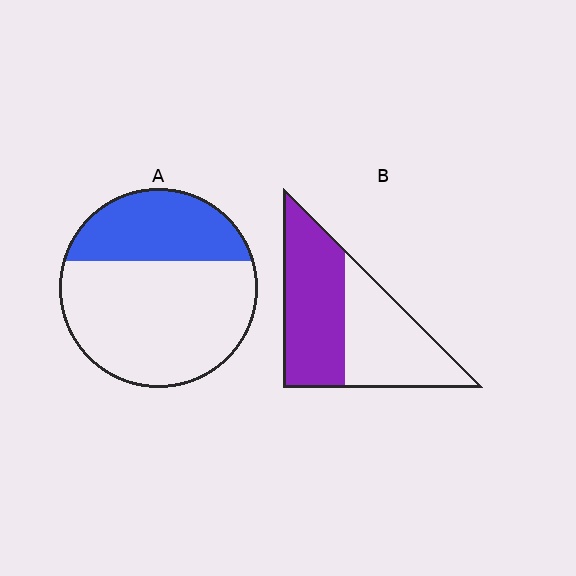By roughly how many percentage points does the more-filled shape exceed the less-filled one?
By roughly 20 percentage points (B over A).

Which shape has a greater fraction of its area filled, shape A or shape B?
Shape B.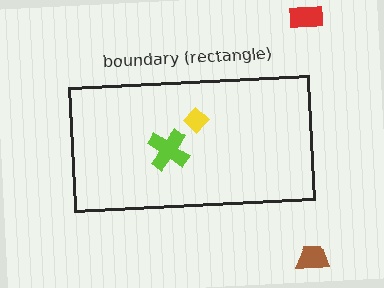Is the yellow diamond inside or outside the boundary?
Inside.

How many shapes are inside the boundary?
2 inside, 2 outside.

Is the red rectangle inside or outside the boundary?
Outside.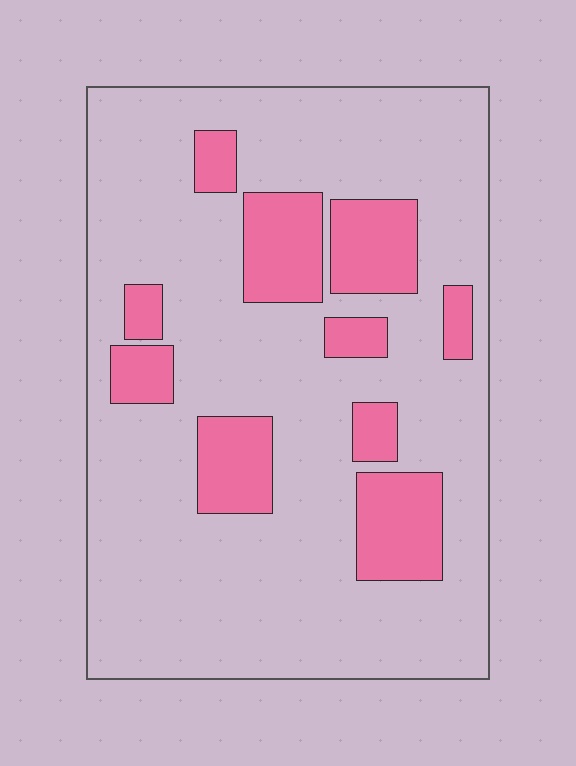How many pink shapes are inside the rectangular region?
10.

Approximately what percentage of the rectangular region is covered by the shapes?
Approximately 20%.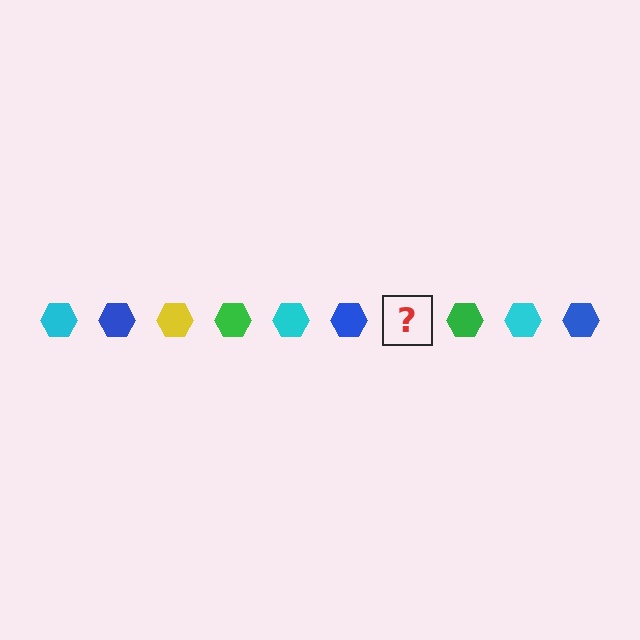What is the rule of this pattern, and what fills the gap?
The rule is that the pattern cycles through cyan, blue, yellow, green hexagons. The gap should be filled with a yellow hexagon.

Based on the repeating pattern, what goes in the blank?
The blank should be a yellow hexagon.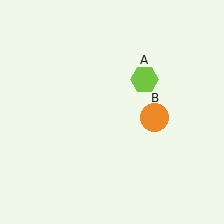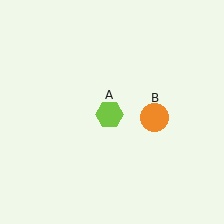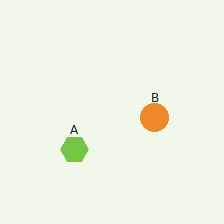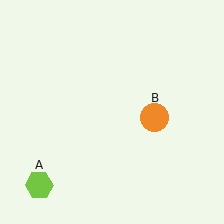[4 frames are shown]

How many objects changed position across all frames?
1 object changed position: lime hexagon (object A).